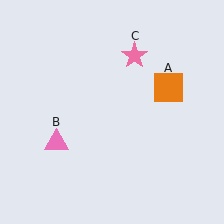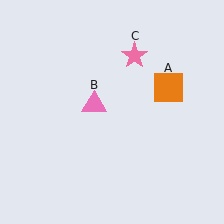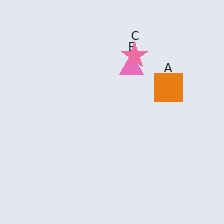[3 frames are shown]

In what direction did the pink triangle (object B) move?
The pink triangle (object B) moved up and to the right.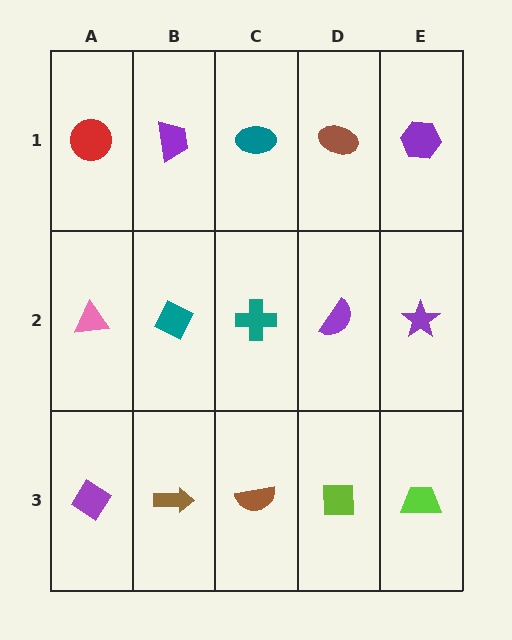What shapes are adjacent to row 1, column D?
A purple semicircle (row 2, column D), a teal ellipse (row 1, column C), a purple hexagon (row 1, column E).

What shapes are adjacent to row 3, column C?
A teal cross (row 2, column C), a brown arrow (row 3, column B), a lime square (row 3, column D).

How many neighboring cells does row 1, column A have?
2.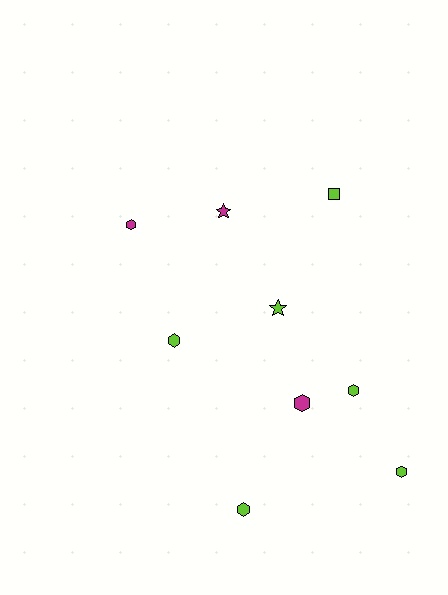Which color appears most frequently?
Lime, with 6 objects.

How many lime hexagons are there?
There are 4 lime hexagons.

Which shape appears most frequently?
Hexagon, with 6 objects.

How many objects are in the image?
There are 9 objects.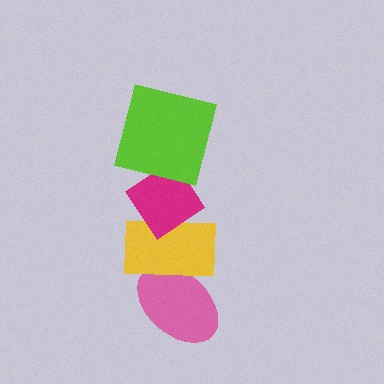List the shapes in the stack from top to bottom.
From top to bottom: the lime square, the magenta diamond, the yellow rectangle, the pink ellipse.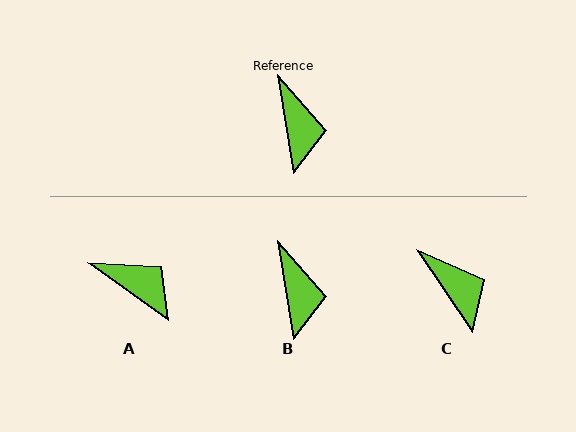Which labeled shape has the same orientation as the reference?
B.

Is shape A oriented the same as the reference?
No, it is off by about 45 degrees.